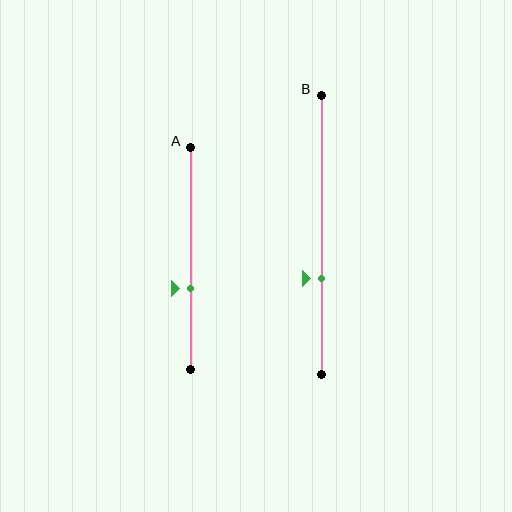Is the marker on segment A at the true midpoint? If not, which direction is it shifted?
No, the marker on segment A is shifted downward by about 13% of the segment length.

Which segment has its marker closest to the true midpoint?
Segment A has its marker closest to the true midpoint.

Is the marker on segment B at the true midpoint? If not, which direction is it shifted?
No, the marker on segment B is shifted downward by about 15% of the segment length.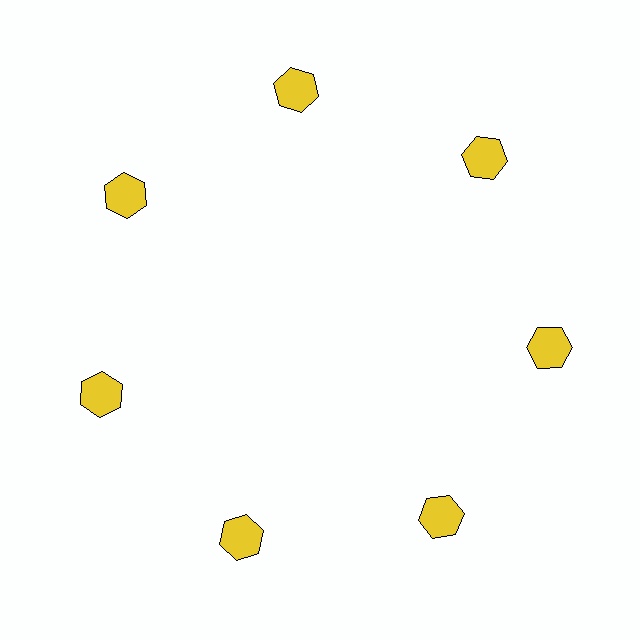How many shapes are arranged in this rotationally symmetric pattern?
There are 7 shapes, arranged in 7 groups of 1.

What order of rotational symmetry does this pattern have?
This pattern has 7-fold rotational symmetry.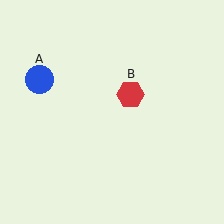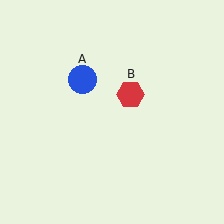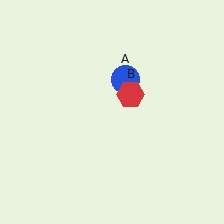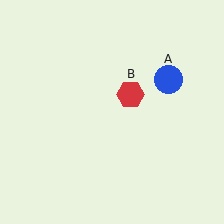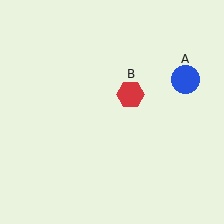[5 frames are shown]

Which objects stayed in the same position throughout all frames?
Red hexagon (object B) remained stationary.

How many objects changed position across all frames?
1 object changed position: blue circle (object A).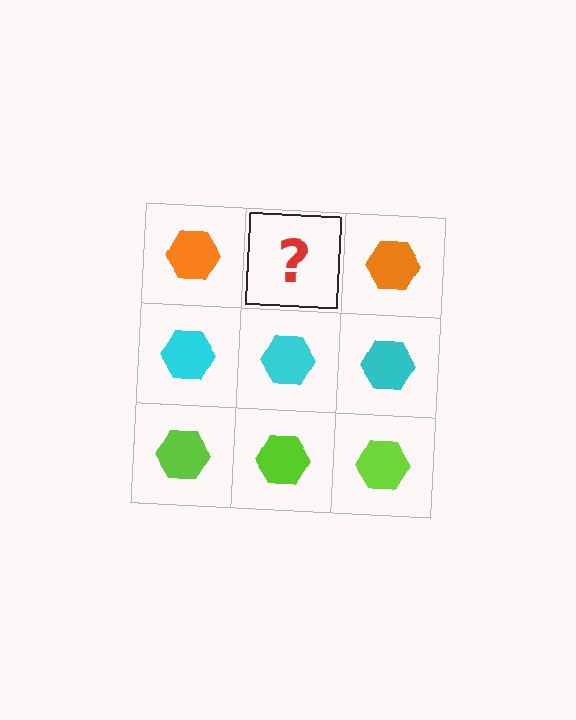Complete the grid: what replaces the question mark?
The question mark should be replaced with an orange hexagon.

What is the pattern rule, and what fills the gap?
The rule is that each row has a consistent color. The gap should be filled with an orange hexagon.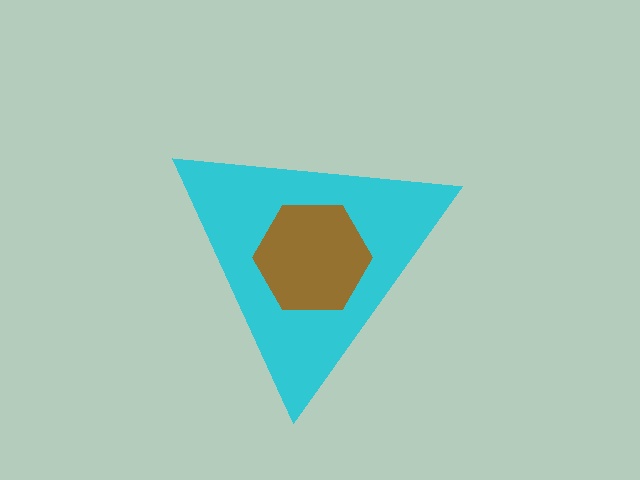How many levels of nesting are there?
2.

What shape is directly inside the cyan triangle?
The brown hexagon.